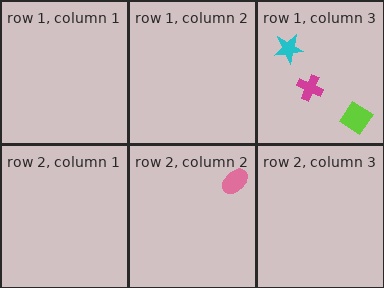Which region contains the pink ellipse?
The row 2, column 2 region.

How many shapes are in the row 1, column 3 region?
3.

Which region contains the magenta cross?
The row 1, column 3 region.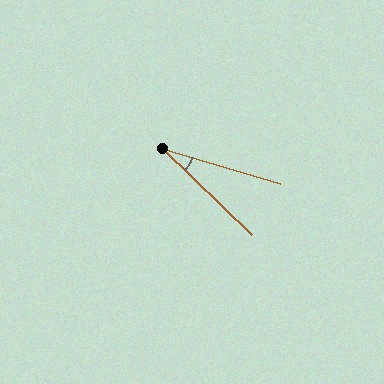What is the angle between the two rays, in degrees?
Approximately 28 degrees.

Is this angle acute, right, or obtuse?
It is acute.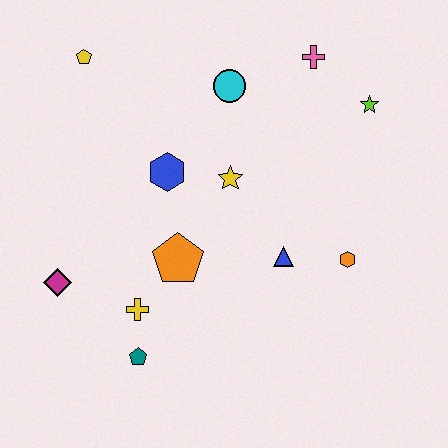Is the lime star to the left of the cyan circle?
No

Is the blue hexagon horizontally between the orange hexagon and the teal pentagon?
Yes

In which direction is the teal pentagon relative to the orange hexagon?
The teal pentagon is to the left of the orange hexagon.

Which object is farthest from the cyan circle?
The teal pentagon is farthest from the cyan circle.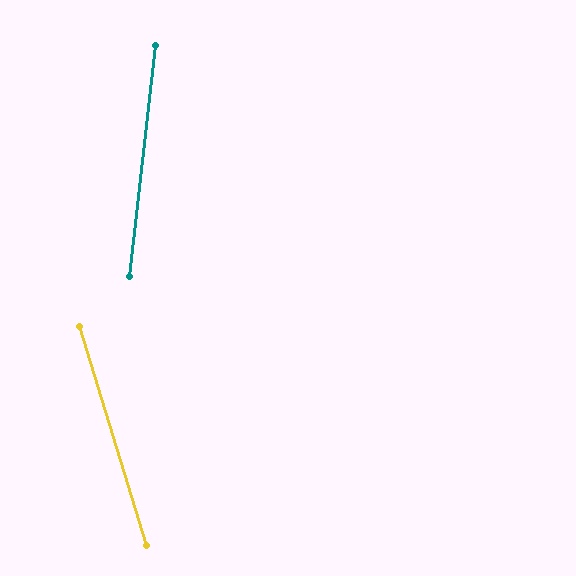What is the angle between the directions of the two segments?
Approximately 23 degrees.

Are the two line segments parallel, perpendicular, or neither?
Neither parallel nor perpendicular — they differ by about 23°.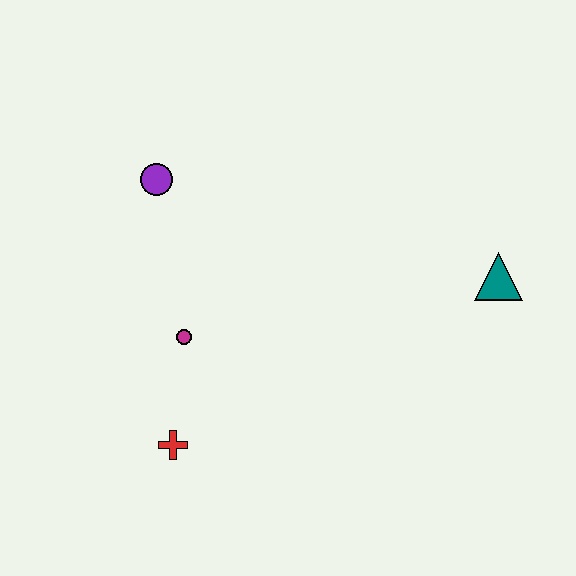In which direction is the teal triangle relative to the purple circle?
The teal triangle is to the right of the purple circle.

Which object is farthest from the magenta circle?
The teal triangle is farthest from the magenta circle.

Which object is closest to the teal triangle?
The magenta circle is closest to the teal triangle.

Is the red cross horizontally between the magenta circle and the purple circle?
Yes